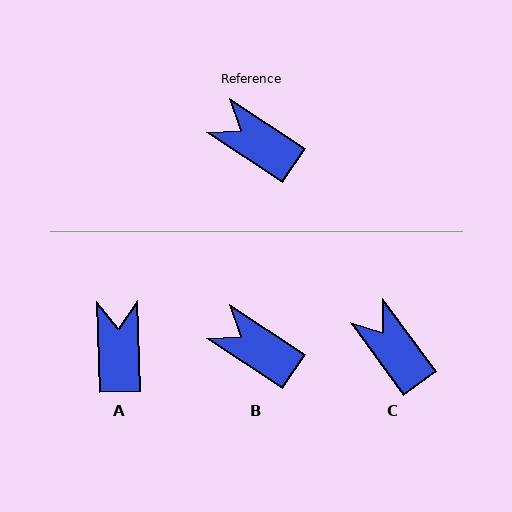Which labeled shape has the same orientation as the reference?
B.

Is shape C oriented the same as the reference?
No, it is off by about 20 degrees.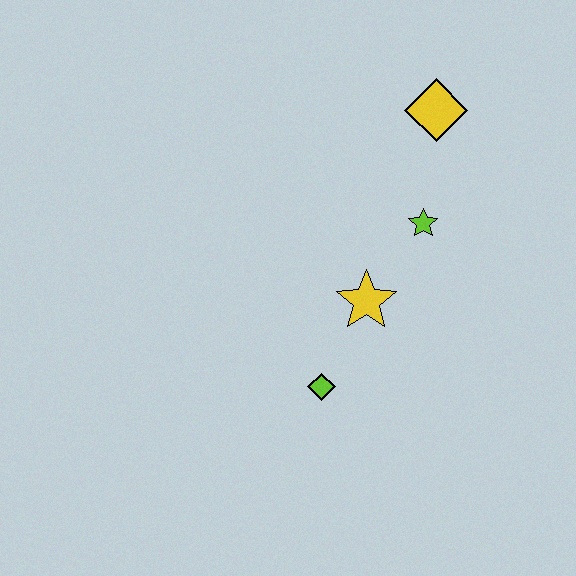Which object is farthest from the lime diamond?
The yellow diamond is farthest from the lime diamond.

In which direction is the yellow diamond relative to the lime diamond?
The yellow diamond is above the lime diamond.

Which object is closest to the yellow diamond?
The lime star is closest to the yellow diamond.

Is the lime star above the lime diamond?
Yes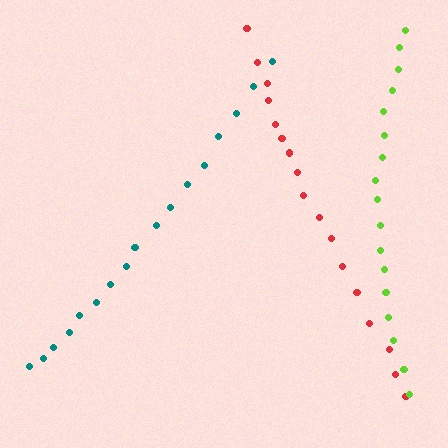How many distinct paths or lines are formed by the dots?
There are 3 distinct paths.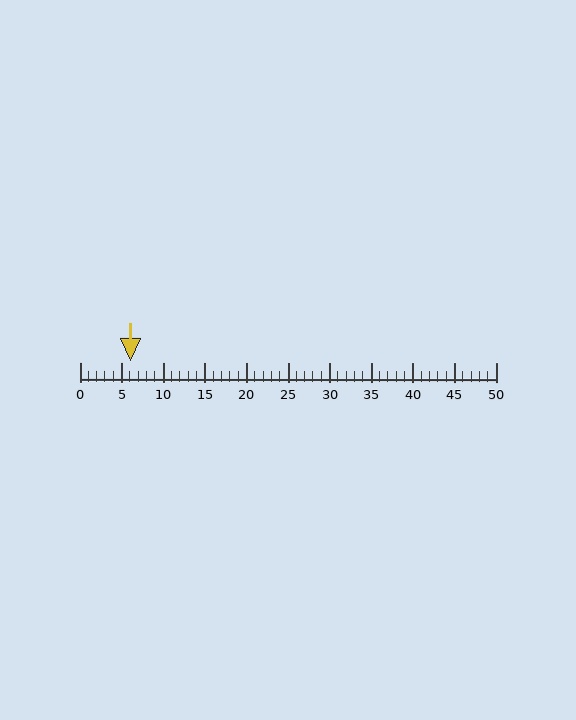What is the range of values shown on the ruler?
The ruler shows values from 0 to 50.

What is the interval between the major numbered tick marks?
The major tick marks are spaced 5 units apart.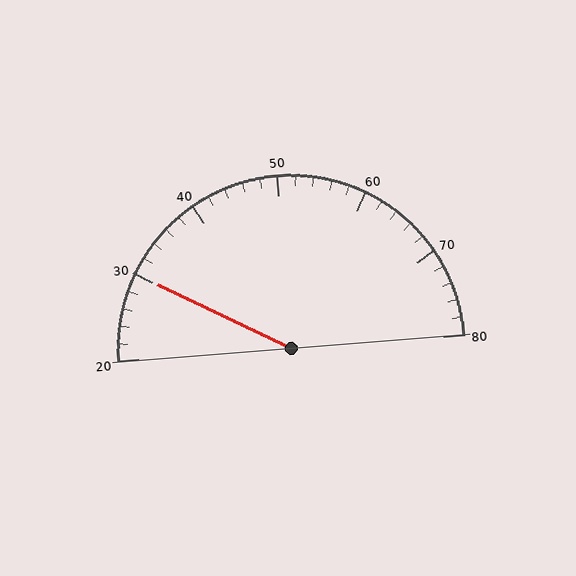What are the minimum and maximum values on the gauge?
The gauge ranges from 20 to 80.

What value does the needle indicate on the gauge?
The needle indicates approximately 30.